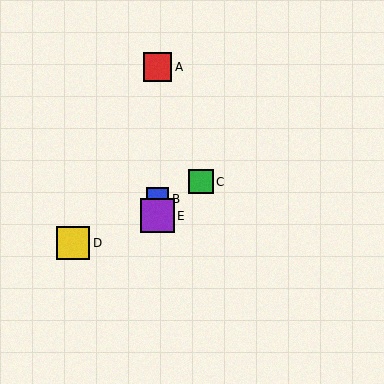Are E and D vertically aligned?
No, E is at x≈158 and D is at x≈73.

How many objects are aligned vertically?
3 objects (A, B, E) are aligned vertically.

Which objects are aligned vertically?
Objects A, B, E are aligned vertically.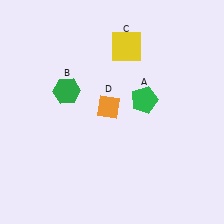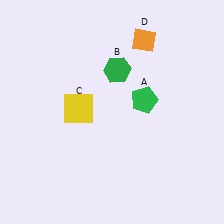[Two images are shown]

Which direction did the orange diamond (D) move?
The orange diamond (D) moved up.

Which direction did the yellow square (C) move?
The yellow square (C) moved down.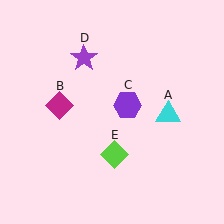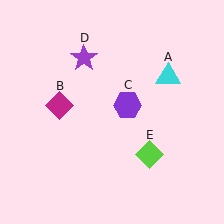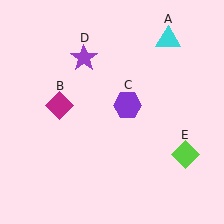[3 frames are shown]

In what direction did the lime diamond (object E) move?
The lime diamond (object E) moved right.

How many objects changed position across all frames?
2 objects changed position: cyan triangle (object A), lime diamond (object E).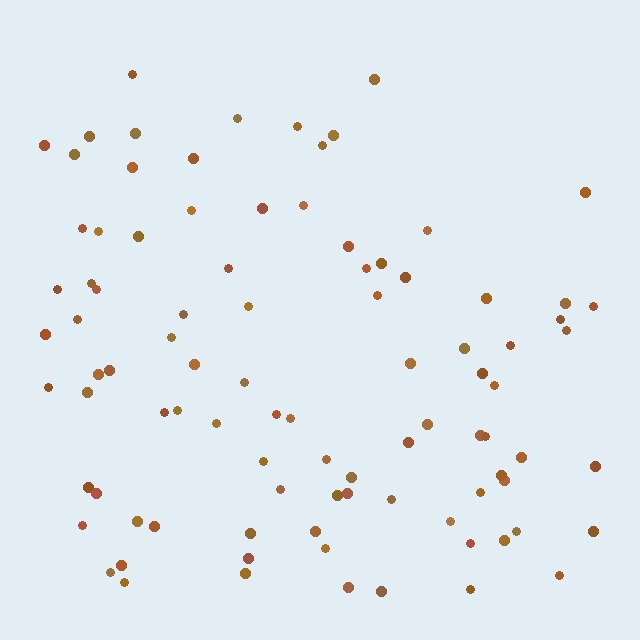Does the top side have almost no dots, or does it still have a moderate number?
Still a moderate number, just noticeably fewer than the bottom.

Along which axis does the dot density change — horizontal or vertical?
Vertical.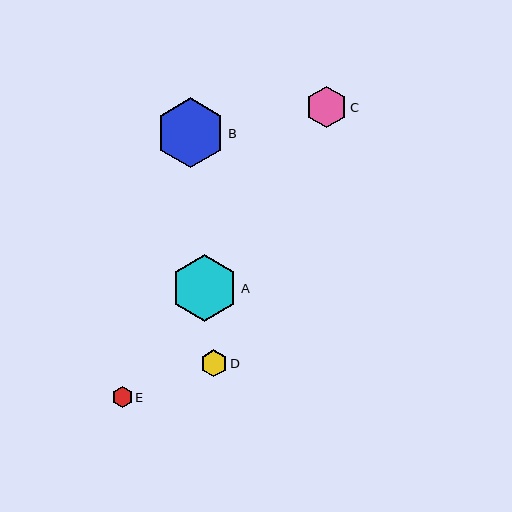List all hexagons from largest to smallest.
From largest to smallest: B, A, C, D, E.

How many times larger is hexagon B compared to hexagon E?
Hexagon B is approximately 3.4 times the size of hexagon E.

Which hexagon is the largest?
Hexagon B is the largest with a size of approximately 70 pixels.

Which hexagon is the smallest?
Hexagon E is the smallest with a size of approximately 21 pixels.